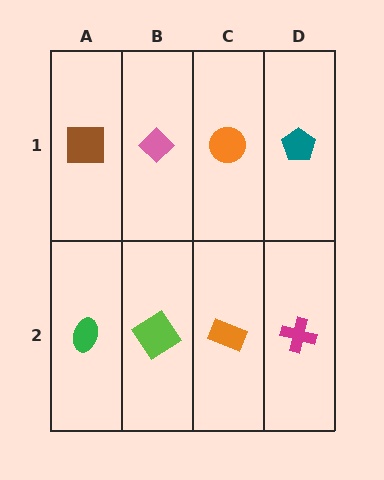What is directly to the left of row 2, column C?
A lime diamond.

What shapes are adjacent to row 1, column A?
A green ellipse (row 2, column A), a pink diamond (row 1, column B).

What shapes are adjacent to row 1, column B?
A lime diamond (row 2, column B), a brown square (row 1, column A), an orange circle (row 1, column C).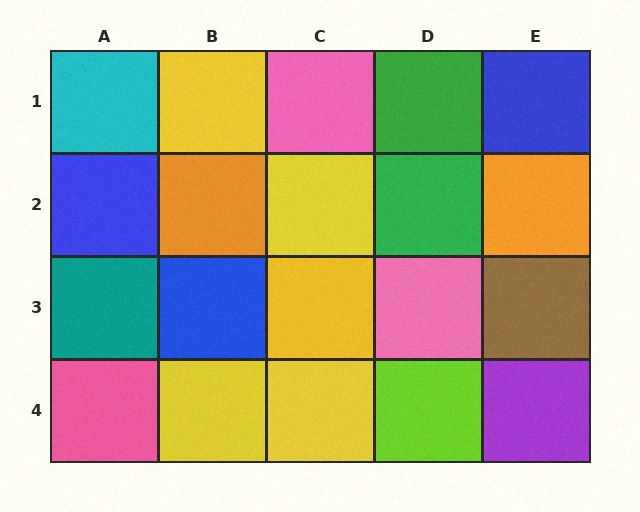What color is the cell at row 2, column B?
Orange.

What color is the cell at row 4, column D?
Lime.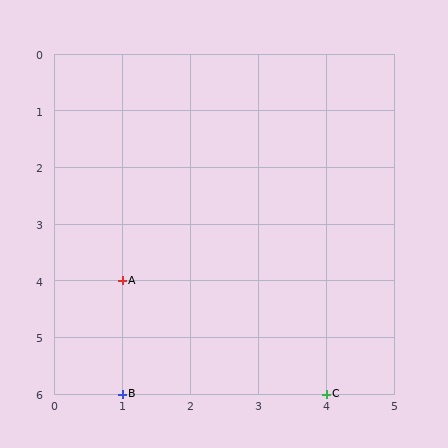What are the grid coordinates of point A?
Point A is at grid coordinates (1, 4).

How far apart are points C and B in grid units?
Points C and B are 3 columns apart.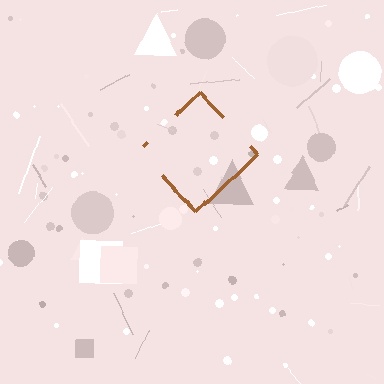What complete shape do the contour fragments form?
The contour fragments form a diamond.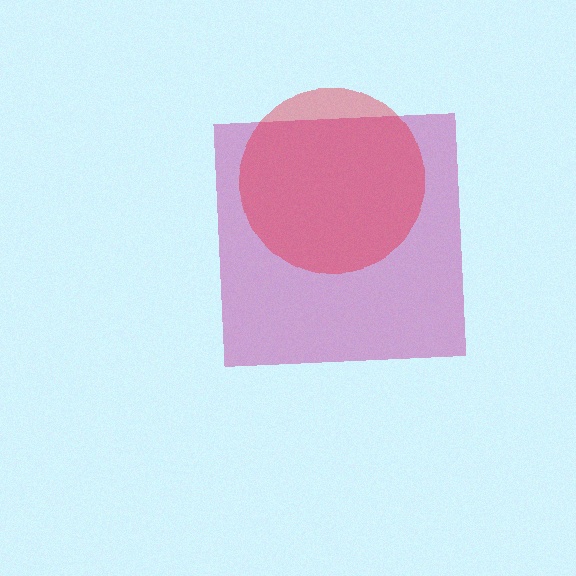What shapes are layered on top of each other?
The layered shapes are: a magenta square, a red circle.